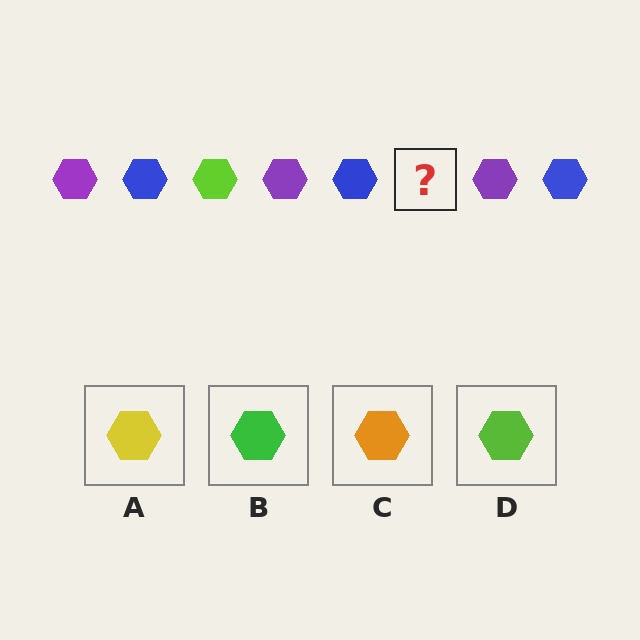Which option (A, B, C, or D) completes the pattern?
D.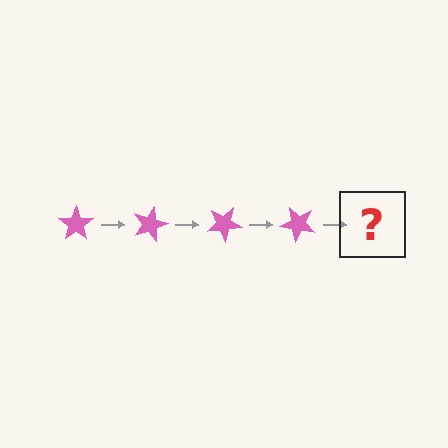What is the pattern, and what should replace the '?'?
The pattern is that the star rotates 15 degrees each step. The '?' should be a pink star rotated 60 degrees.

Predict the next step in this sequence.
The next step is a pink star rotated 60 degrees.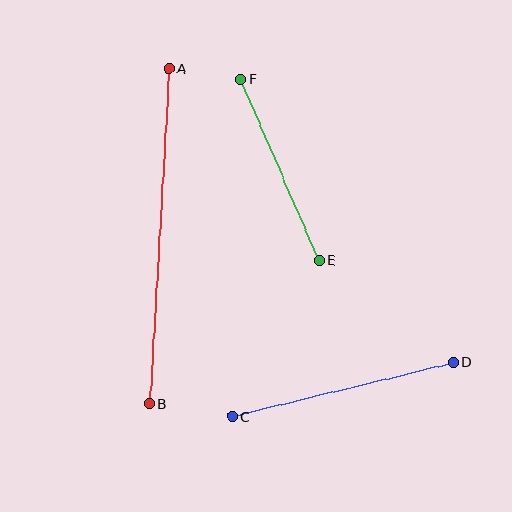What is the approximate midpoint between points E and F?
The midpoint is at approximately (280, 170) pixels.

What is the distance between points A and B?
The distance is approximately 335 pixels.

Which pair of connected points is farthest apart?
Points A and B are farthest apart.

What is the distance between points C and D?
The distance is approximately 228 pixels.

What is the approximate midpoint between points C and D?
The midpoint is at approximately (343, 389) pixels.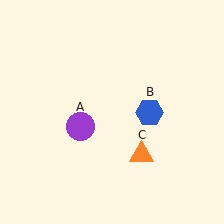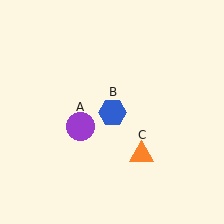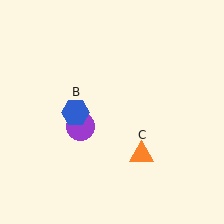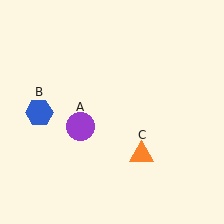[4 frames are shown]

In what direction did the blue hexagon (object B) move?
The blue hexagon (object B) moved left.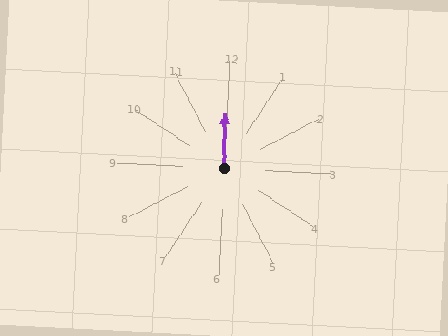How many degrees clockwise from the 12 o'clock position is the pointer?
Approximately 358 degrees.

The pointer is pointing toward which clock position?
Roughly 12 o'clock.